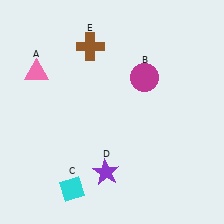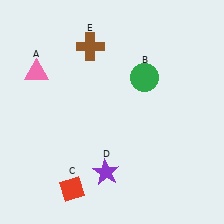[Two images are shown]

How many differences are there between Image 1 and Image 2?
There are 2 differences between the two images.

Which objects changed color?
B changed from magenta to green. C changed from cyan to red.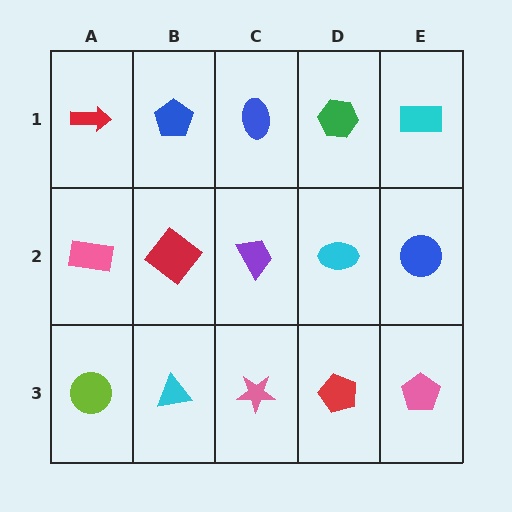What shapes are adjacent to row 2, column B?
A blue pentagon (row 1, column B), a cyan triangle (row 3, column B), a pink rectangle (row 2, column A), a purple trapezoid (row 2, column C).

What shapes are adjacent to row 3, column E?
A blue circle (row 2, column E), a red pentagon (row 3, column D).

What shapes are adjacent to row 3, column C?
A purple trapezoid (row 2, column C), a cyan triangle (row 3, column B), a red pentagon (row 3, column D).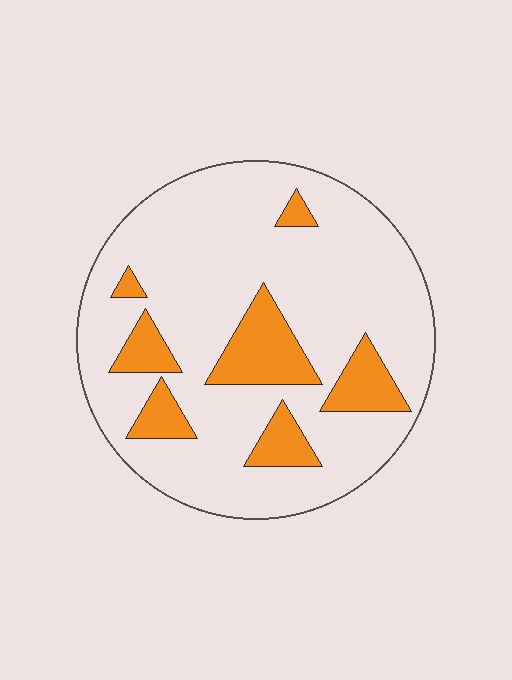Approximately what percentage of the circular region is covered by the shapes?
Approximately 20%.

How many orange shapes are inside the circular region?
7.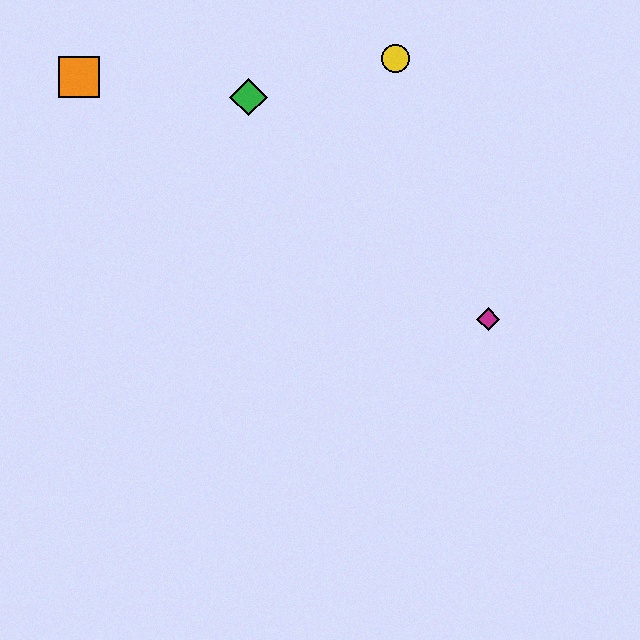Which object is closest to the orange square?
The green diamond is closest to the orange square.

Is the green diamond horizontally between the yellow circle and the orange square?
Yes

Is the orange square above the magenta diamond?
Yes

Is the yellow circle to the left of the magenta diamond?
Yes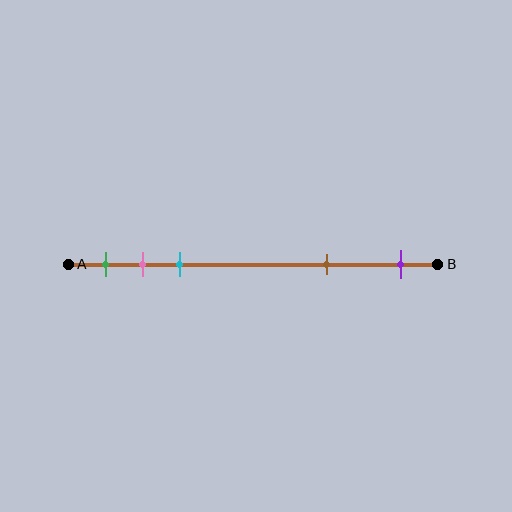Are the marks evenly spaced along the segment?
No, the marks are not evenly spaced.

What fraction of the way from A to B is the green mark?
The green mark is approximately 10% (0.1) of the way from A to B.